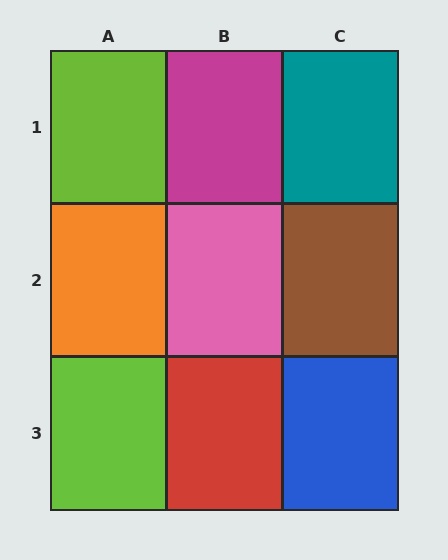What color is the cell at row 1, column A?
Lime.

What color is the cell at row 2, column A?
Orange.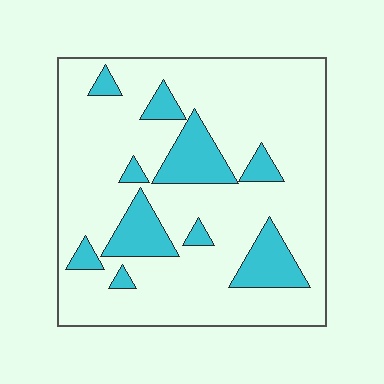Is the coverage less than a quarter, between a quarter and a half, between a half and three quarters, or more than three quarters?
Less than a quarter.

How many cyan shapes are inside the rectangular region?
10.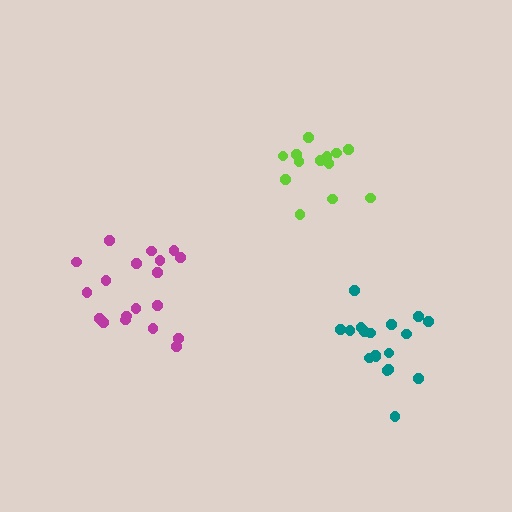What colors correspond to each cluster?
The clusters are colored: teal, magenta, lime.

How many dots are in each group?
Group 1: 18 dots, Group 2: 19 dots, Group 3: 13 dots (50 total).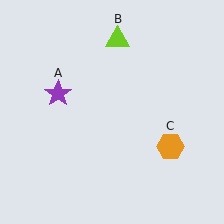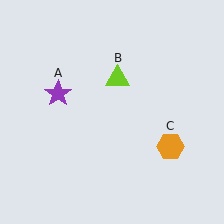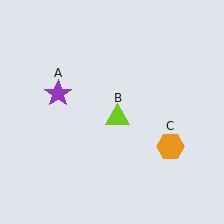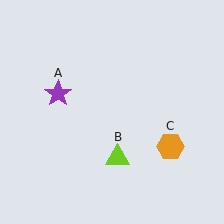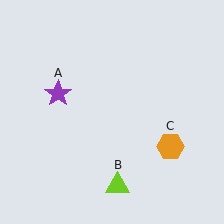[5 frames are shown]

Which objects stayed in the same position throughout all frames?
Purple star (object A) and orange hexagon (object C) remained stationary.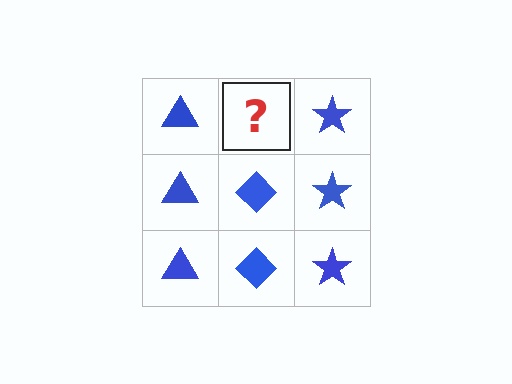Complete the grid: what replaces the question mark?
The question mark should be replaced with a blue diamond.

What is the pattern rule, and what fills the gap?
The rule is that each column has a consistent shape. The gap should be filled with a blue diamond.